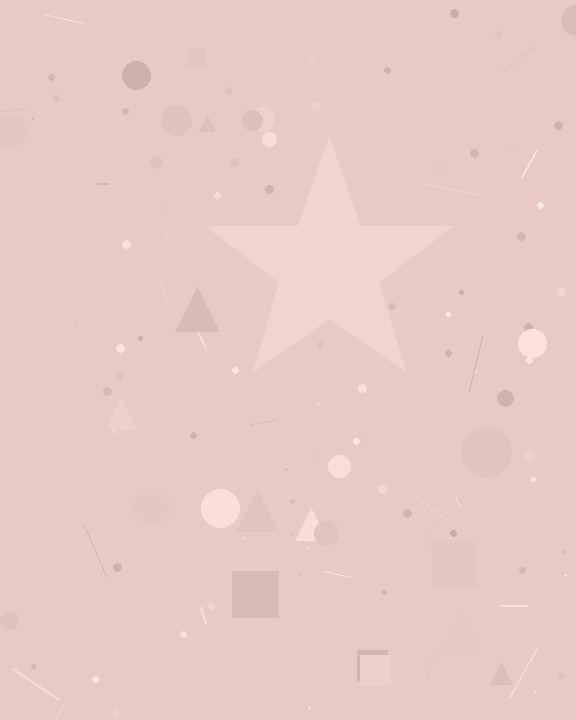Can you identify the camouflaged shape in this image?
The camouflaged shape is a star.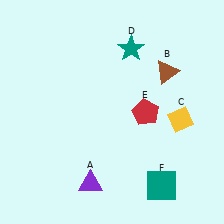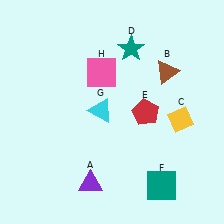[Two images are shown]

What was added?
A cyan triangle (G), a pink square (H) were added in Image 2.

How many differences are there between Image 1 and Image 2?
There are 2 differences between the two images.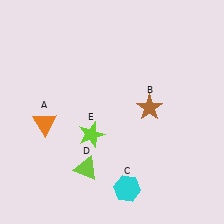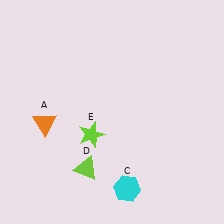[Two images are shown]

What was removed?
The brown star (B) was removed in Image 2.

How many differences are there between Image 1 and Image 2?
There is 1 difference between the two images.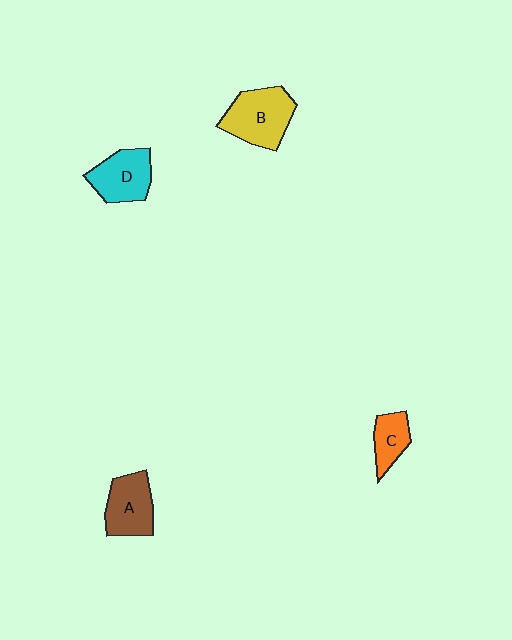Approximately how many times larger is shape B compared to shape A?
Approximately 1.3 times.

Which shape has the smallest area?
Shape C (orange).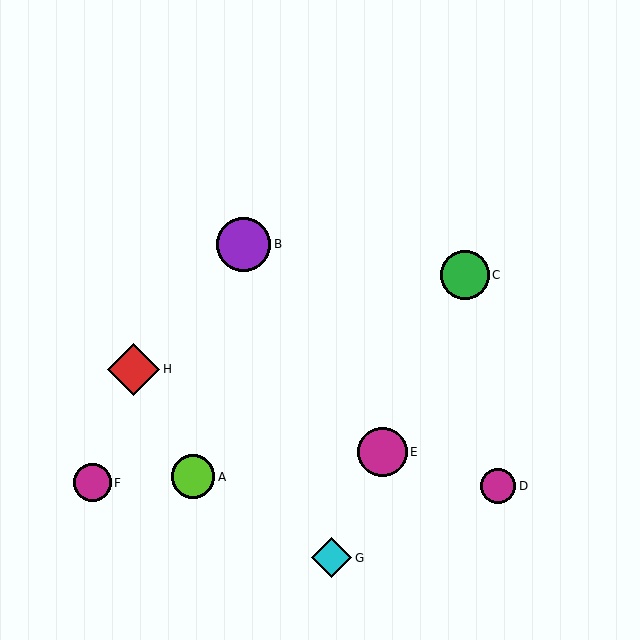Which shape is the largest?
The purple circle (labeled B) is the largest.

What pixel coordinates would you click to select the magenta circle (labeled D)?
Click at (498, 486) to select the magenta circle D.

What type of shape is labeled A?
Shape A is a lime circle.